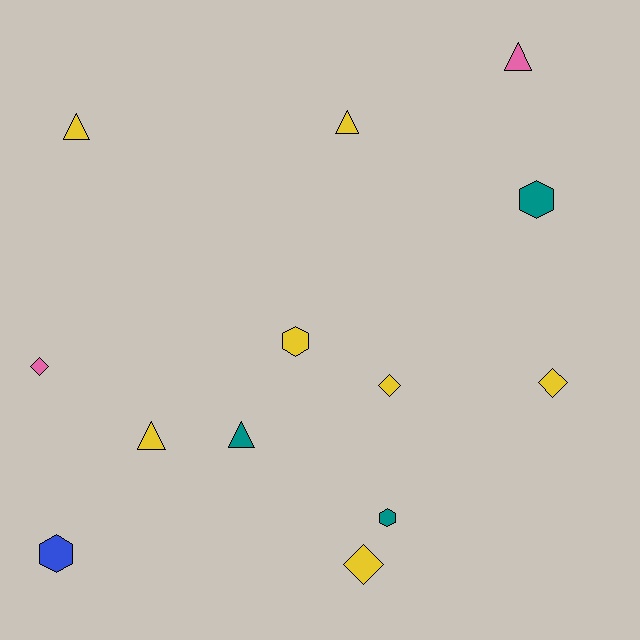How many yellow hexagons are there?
There is 1 yellow hexagon.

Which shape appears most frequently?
Triangle, with 5 objects.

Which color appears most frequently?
Yellow, with 7 objects.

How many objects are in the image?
There are 13 objects.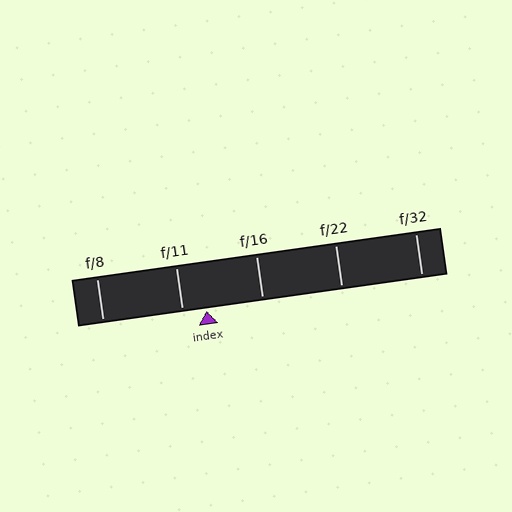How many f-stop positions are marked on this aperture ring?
There are 5 f-stop positions marked.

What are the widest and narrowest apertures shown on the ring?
The widest aperture shown is f/8 and the narrowest is f/32.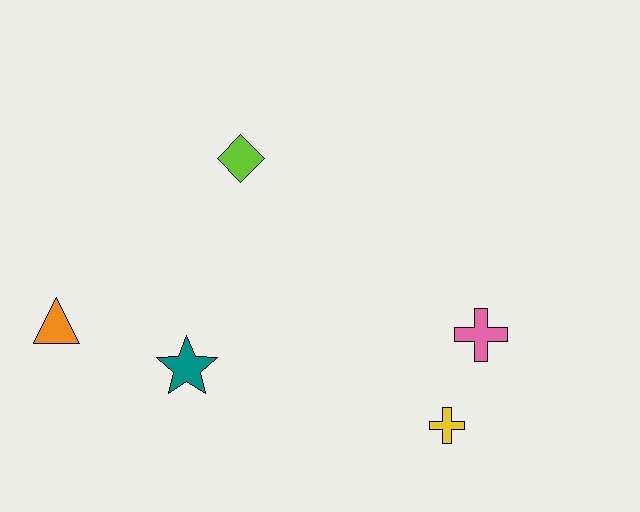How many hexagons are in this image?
There are no hexagons.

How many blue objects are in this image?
There are no blue objects.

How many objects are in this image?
There are 5 objects.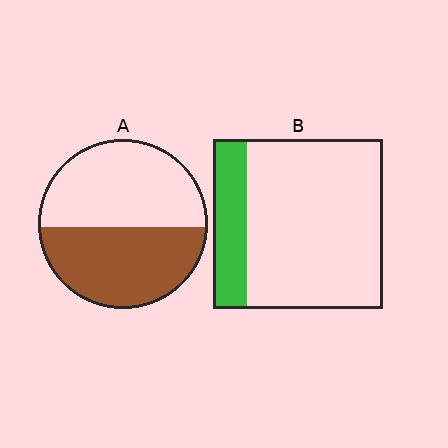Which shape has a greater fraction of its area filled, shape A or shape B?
Shape A.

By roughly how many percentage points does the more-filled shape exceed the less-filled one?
By roughly 30 percentage points (A over B).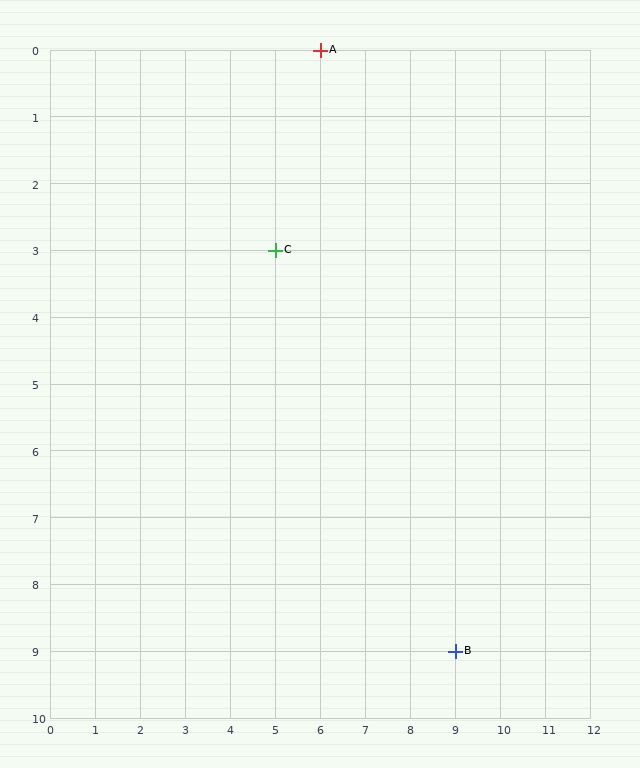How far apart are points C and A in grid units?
Points C and A are 1 column and 3 rows apart (about 3.2 grid units diagonally).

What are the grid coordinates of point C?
Point C is at grid coordinates (5, 3).